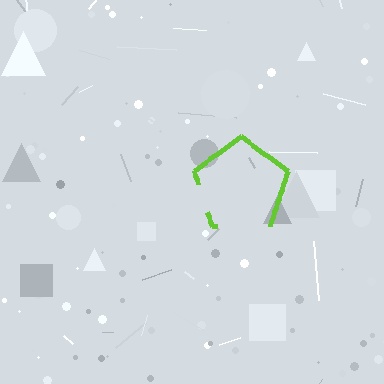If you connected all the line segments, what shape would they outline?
They would outline a pentagon.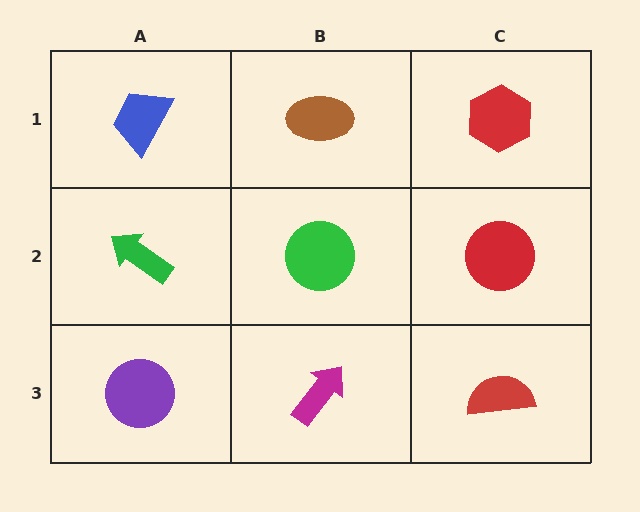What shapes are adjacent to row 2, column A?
A blue trapezoid (row 1, column A), a purple circle (row 3, column A), a green circle (row 2, column B).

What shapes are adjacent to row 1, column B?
A green circle (row 2, column B), a blue trapezoid (row 1, column A), a red hexagon (row 1, column C).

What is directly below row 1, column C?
A red circle.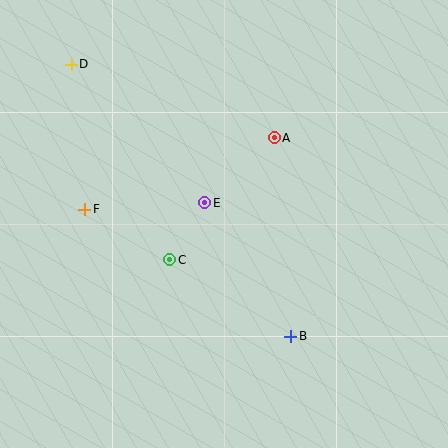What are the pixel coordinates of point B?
Point B is at (291, 336).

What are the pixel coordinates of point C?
Point C is at (170, 260).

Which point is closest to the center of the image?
Point E at (205, 203) is closest to the center.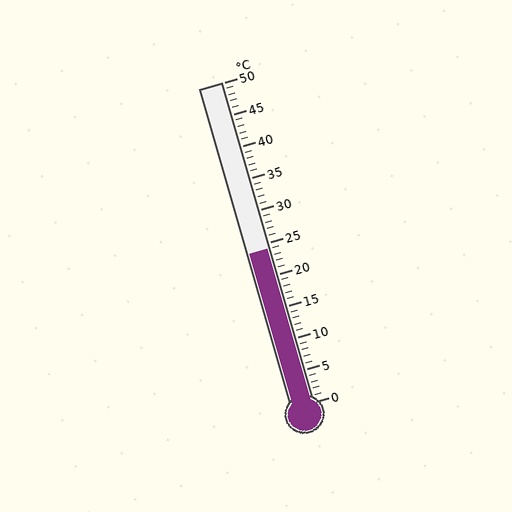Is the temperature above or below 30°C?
The temperature is below 30°C.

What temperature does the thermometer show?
The thermometer shows approximately 24°C.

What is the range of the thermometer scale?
The thermometer scale ranges from 0°C to 50°C.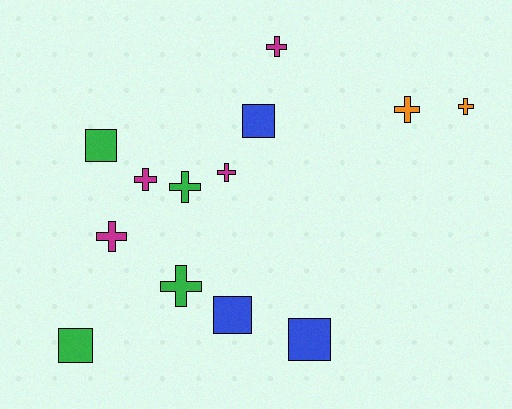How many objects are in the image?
There are 13 objects.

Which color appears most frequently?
Magenta, with 4 objects.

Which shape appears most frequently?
Cross, with 8 objects.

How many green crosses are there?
There are 2 green crosses.